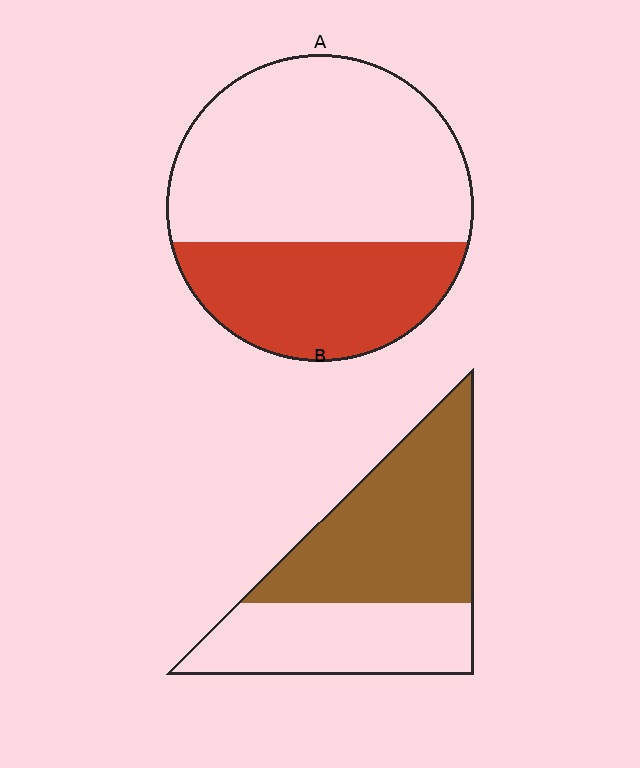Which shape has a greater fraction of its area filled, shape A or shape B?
Shape B.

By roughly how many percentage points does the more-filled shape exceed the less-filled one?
By roughly 25 percentage points (B over A).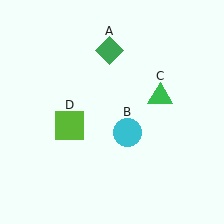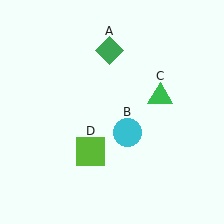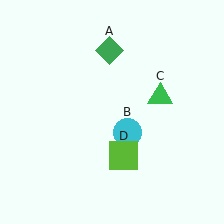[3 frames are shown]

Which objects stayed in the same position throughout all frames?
Green diamond (object A) and cyan circle (object B) and green triangle (object C) remained stationary.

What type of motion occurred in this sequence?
The lime square (object D) rotated counterclockwise around the center of the scene.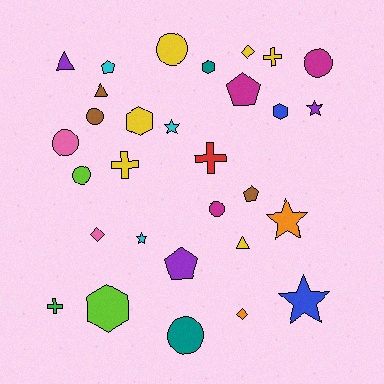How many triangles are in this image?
There are 3 triangles.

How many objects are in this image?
There are 30 objects.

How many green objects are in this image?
There is 1 green object.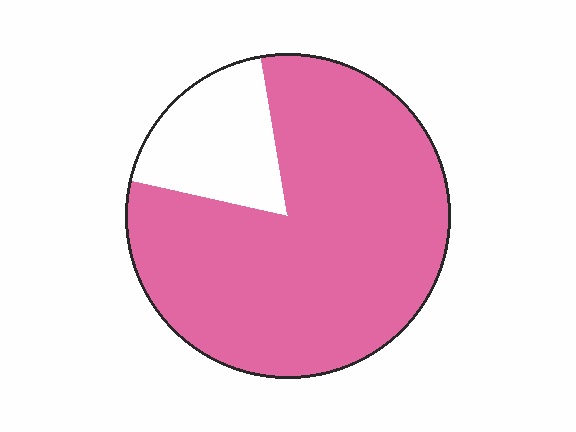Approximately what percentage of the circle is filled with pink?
Approximately 80%.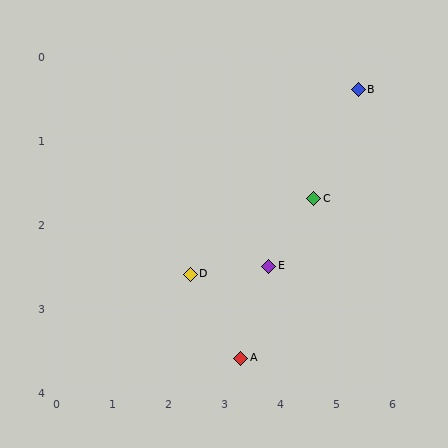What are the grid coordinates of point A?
Point A is at approximately (3.3, 3.6).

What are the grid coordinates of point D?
Point D is at approximately (2.4, 2.6).